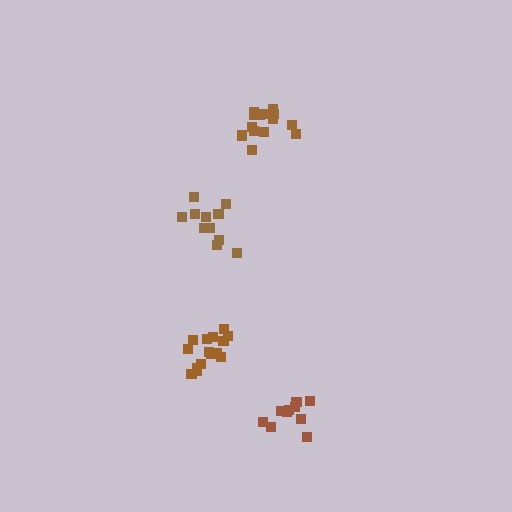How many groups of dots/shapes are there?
There are 4 groups.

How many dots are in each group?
Group 1: 12 dots, Group 2: 15 dots, Group 3: 15 dots, Group 4: 10 dots (52 total).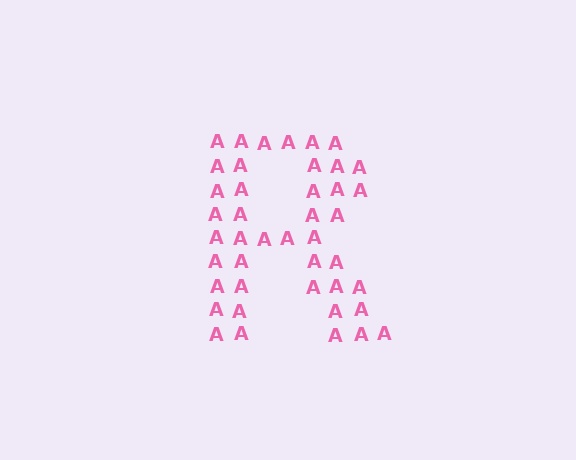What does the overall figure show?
The overall figure shows the letter R.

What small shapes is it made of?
It is made of small letter A's.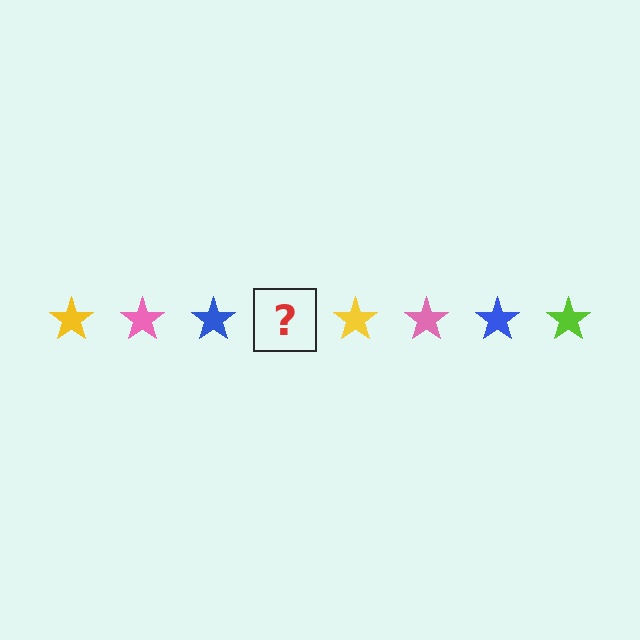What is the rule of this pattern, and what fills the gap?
The rule is that the pattern cycles through yellow, pink, blue, lime stars. The gap should be filled with a lime star.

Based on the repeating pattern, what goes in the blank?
The blank should be a lime star.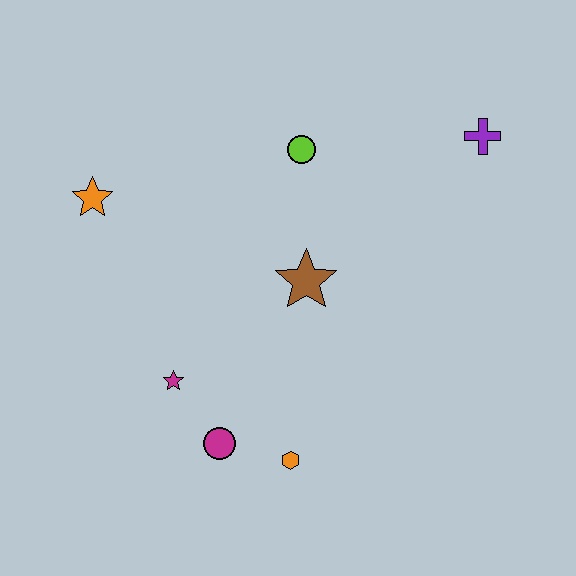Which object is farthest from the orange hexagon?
The purple cross is farthest from the orange hexagon.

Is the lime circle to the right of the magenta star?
Yes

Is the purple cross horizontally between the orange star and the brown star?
No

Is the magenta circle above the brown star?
No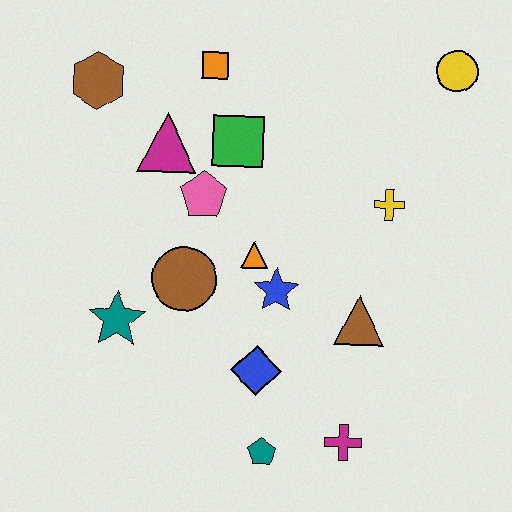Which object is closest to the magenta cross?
The teal pentagon is closest to the magenta cross.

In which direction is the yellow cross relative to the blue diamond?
The yellow cross is above the blue diamond.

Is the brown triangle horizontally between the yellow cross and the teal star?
Yes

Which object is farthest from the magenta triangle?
The magenta cross is farthest from the magenta triangle.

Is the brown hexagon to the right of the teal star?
No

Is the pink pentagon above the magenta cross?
Yes